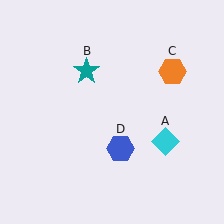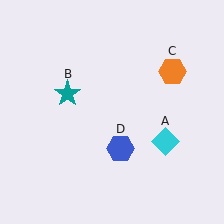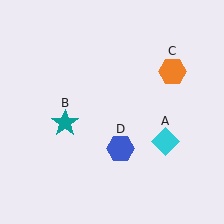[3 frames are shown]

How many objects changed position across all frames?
1 object changed position: teal star (object B).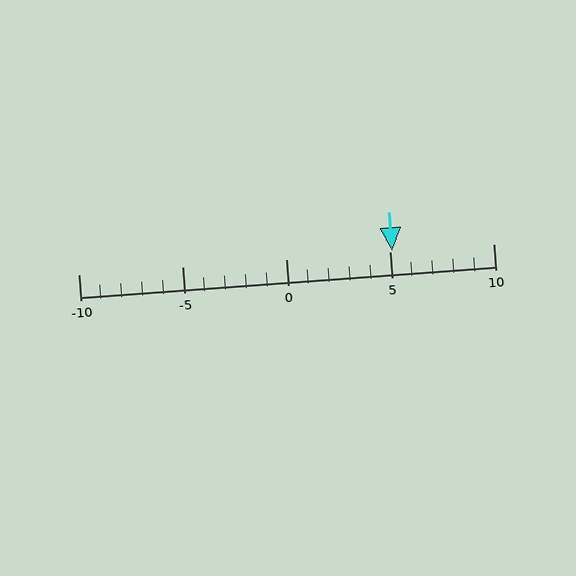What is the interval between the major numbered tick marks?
The major tick marks are spaced 5 units apart.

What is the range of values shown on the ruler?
The ruler shows values from -10 to 10.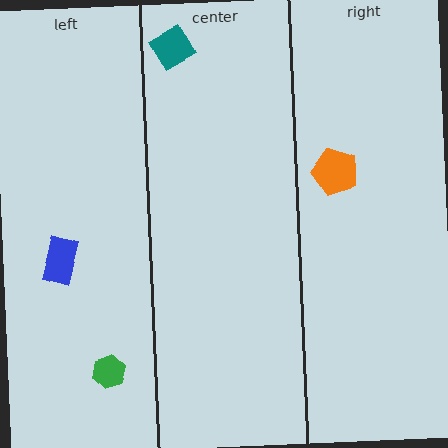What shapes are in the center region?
The teal diamond.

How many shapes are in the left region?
2.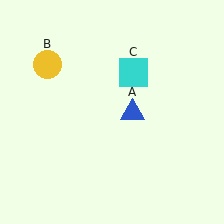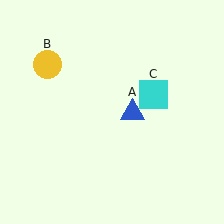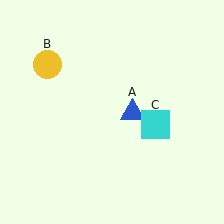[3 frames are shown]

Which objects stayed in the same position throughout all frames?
Blue triangle (object A) and yellow circle (object B) remained stationary.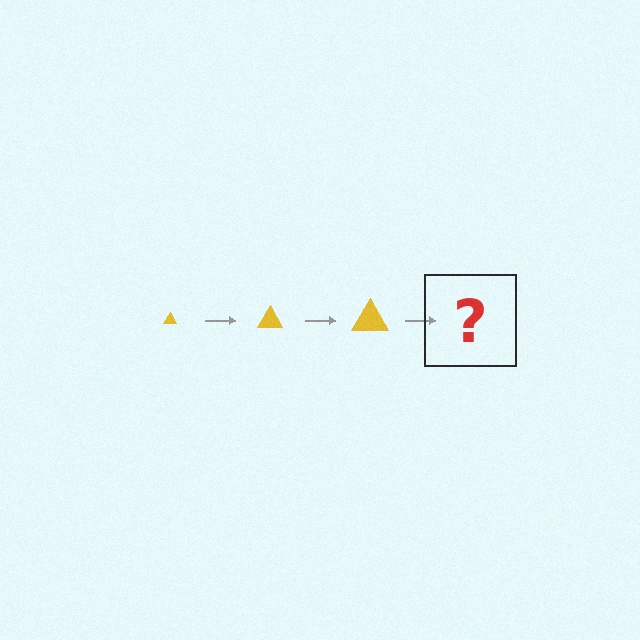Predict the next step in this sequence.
The next step is a yellow triangle, larger than the previous one.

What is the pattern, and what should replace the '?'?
The pattern is that the triangle gets progressively larger each step. The '?' should be a yellow triangle, larger than the previous one.